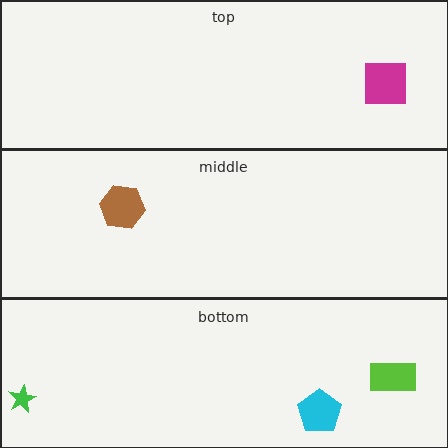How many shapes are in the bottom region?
3.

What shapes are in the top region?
The magenta square.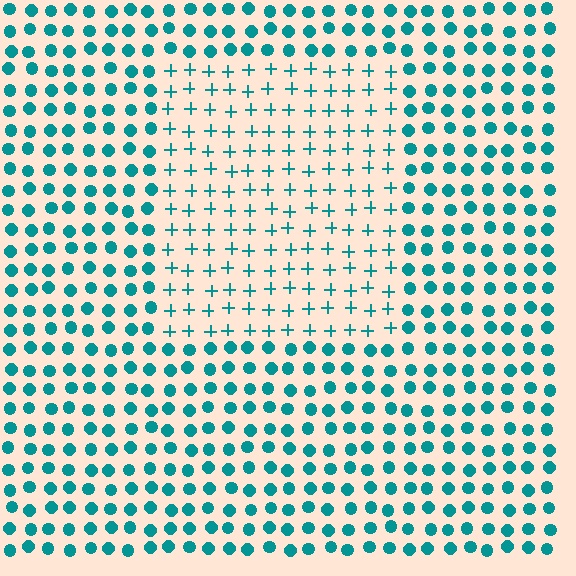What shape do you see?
I see a rectangle.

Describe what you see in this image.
The image is filled with small teal elements arranged in a uniform grid. A rectangle-shaped region contains plus signs, while the surrounding area contains circles. The boundary is defined purely by the change in element shape.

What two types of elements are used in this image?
The image uses plus signs inside the rectangle region and circles outside it.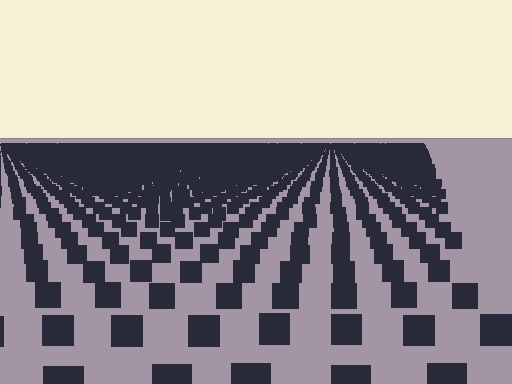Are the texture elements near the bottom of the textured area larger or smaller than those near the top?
Larger. Near the bottom, elements are closer to the viewer and appear at a bigger on-screen size.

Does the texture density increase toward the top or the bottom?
Density increases toward the top.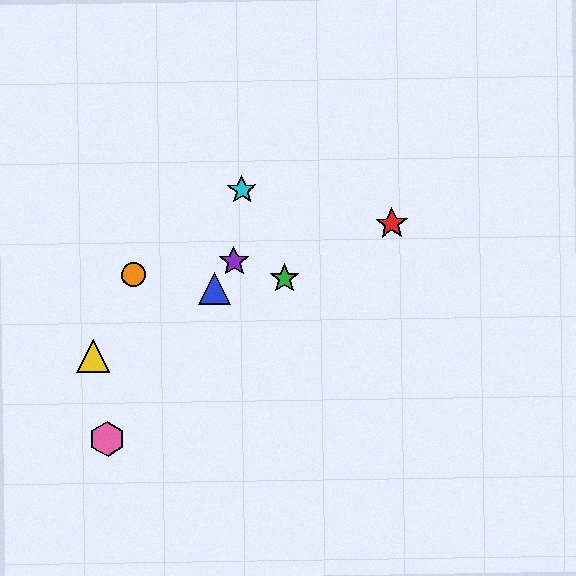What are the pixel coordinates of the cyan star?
The cyan star is at (242, 190).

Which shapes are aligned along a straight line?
The blue triangle, the purple star, the pink hexagon are aligned along a straight line.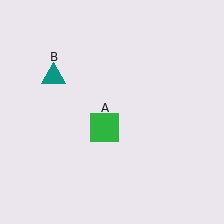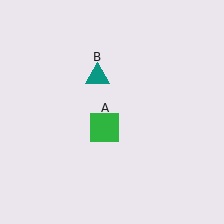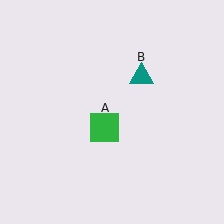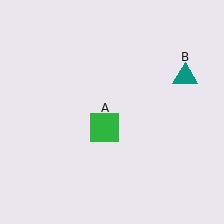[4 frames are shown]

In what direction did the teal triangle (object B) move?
The teal triangle (object B) moved right.